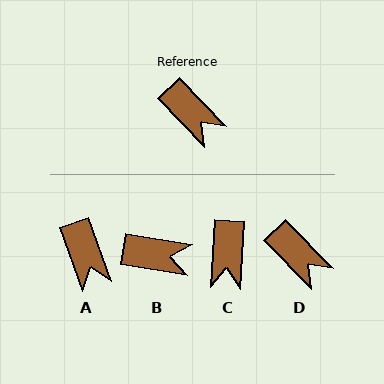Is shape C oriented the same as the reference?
No, it is off by about 48 degrees.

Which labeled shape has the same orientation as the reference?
D.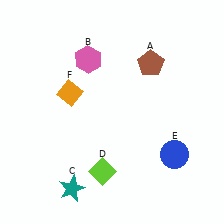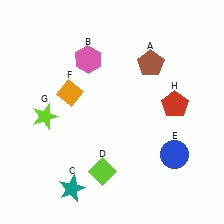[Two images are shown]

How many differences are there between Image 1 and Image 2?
There are 2 differences between the two images.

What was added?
A lime star (G), a red pentagon (H) were added in Image 2.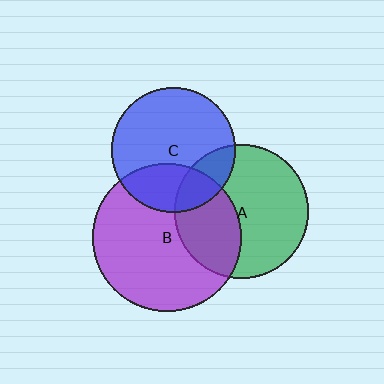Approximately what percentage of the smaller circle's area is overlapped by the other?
Approximately 35%.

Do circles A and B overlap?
Yes.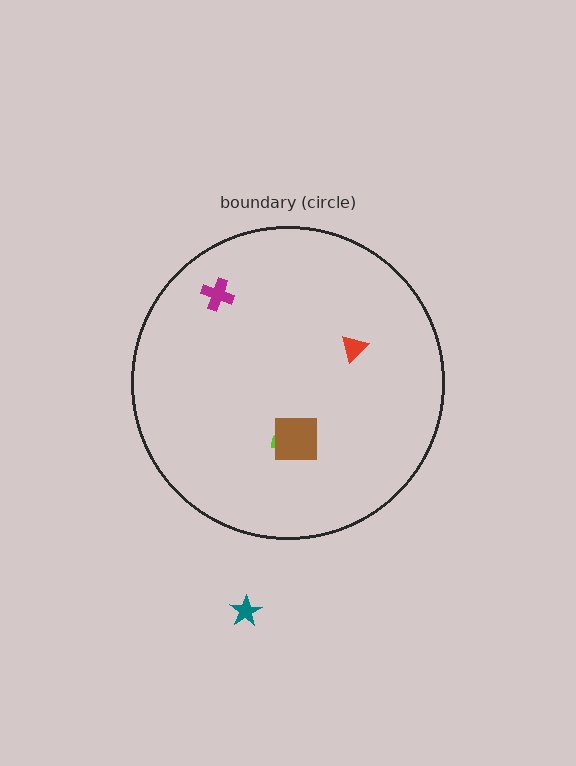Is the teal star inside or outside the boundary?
Outside.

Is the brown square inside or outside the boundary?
Inside.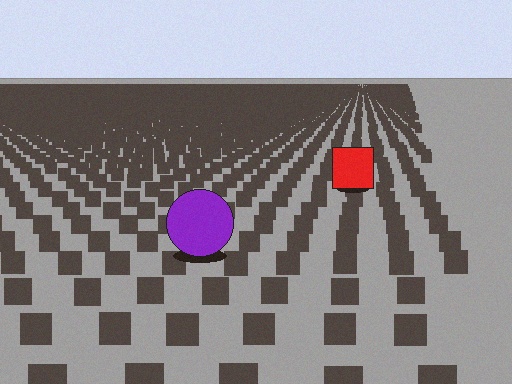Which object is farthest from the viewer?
The red square is farthest from the viewer. It appears smaller and the ground texture around it is denser.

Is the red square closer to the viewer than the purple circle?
No. The purple circle is closer — you can tell from the texture gradient: the ground texture is coarser near it.